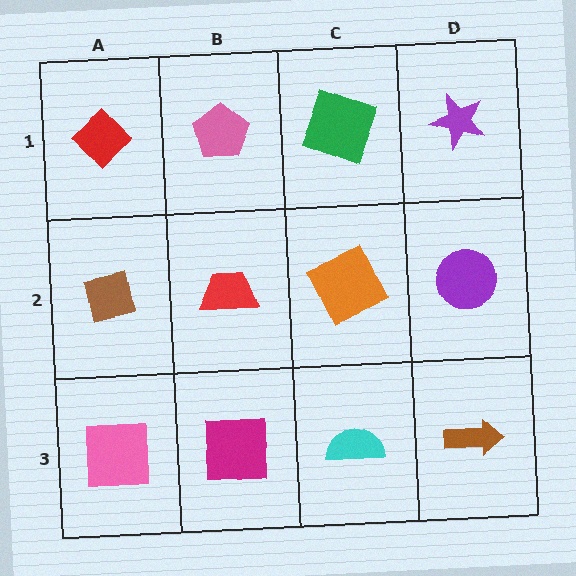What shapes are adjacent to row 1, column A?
A brown square (row 2, column A), a pink pentagon (row 1, column B).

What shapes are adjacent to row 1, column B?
A red trapezoid (row 2, column B), a red diamond (row 1, column A), a green square (row 1, column C).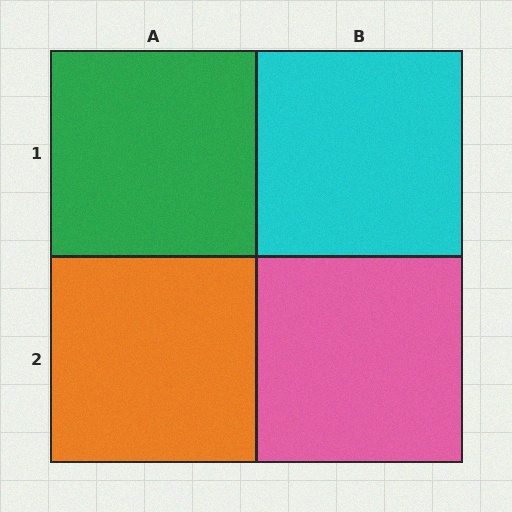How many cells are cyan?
1 cell is cyan.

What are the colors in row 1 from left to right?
Green, cyan.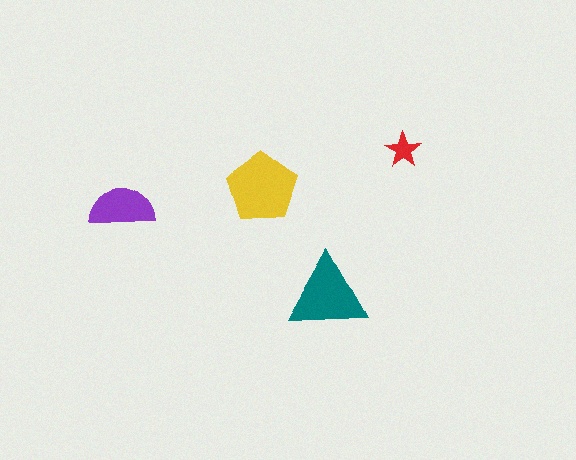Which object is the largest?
The yellow pentagon.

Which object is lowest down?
The teal triangle is bottommost.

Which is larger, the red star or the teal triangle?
The teal triangle.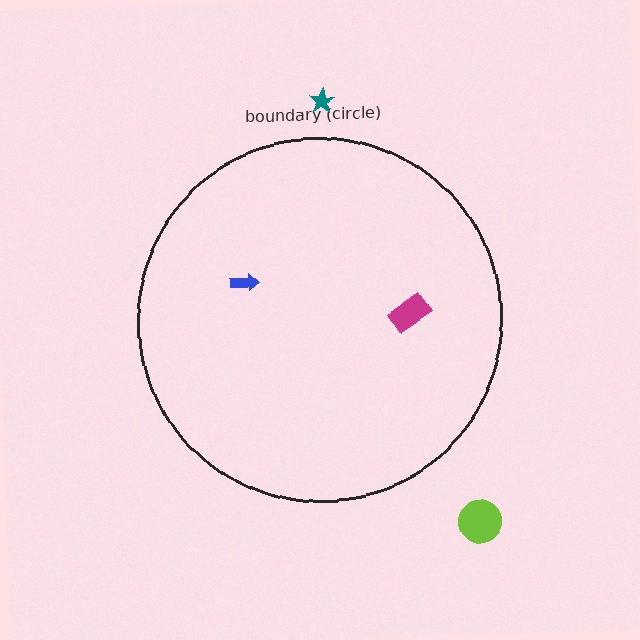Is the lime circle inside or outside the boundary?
Outside.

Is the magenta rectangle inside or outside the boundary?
Inside.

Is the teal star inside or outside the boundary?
Outside.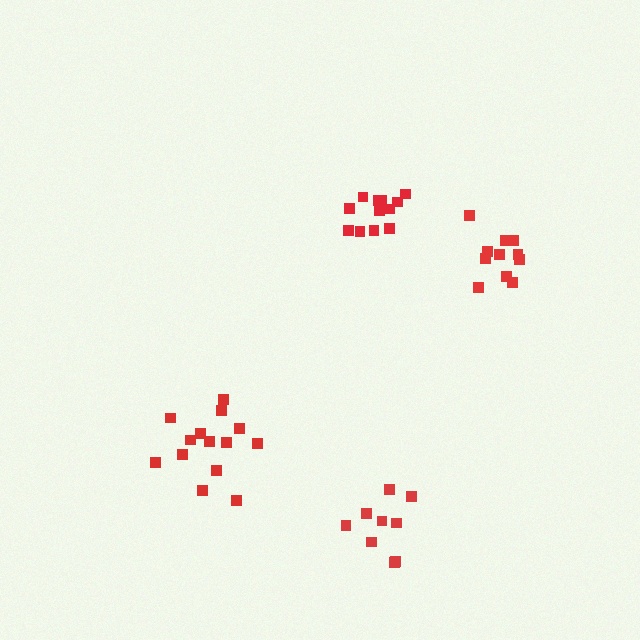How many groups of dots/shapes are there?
There are 4 groups.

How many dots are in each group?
Group 1: 12 dots, Group 2: 14 dots, Group 3: 9 dots, Group 4: 11 dots (46 total).